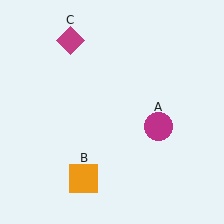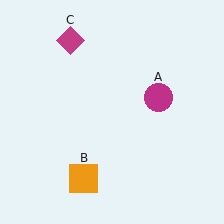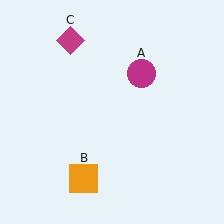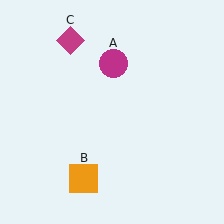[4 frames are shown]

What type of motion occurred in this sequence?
The magenta circle (object A) rotated counterclockwise around the center of the scene.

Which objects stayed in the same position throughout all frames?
Orange square (object B) and magenta diamond (object C) remained stationary.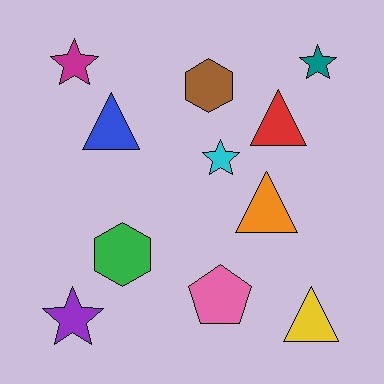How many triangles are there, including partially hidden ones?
There are 4 triangles.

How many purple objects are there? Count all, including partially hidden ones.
There is 1 purple object.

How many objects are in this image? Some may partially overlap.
There are 11 objects.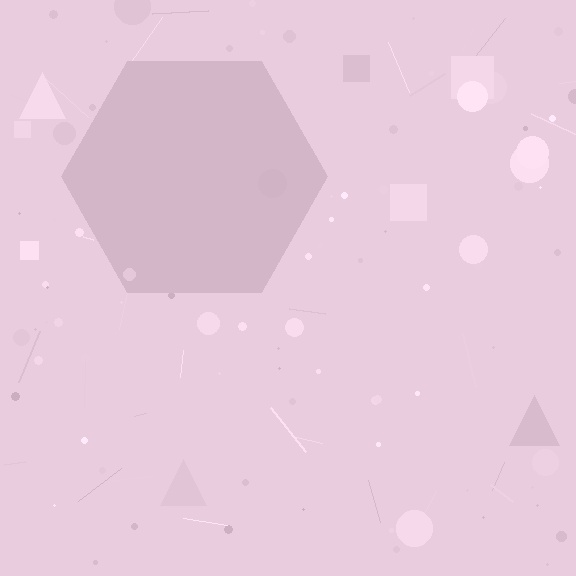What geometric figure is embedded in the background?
A hexagon is embedded in the background.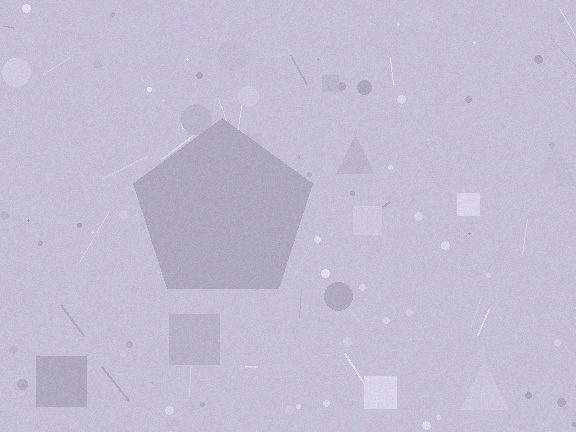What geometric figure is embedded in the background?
A pentagon is embedded in the background.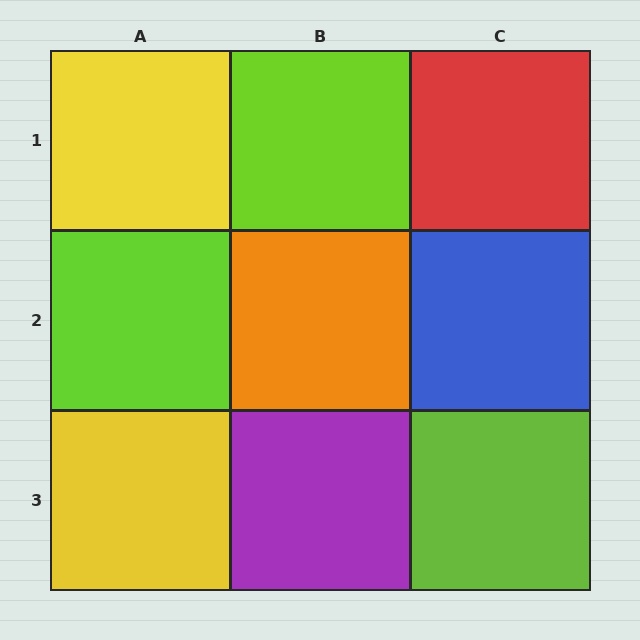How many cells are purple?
1 cell is purple.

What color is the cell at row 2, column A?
Lime.